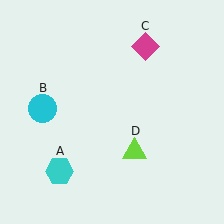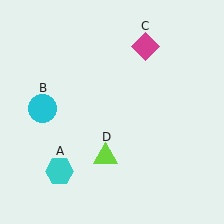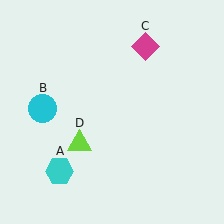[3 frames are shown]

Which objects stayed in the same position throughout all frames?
Cyan hexagon (object A) and cyan circle (object B) and magenta diamond (object C) remained stationary.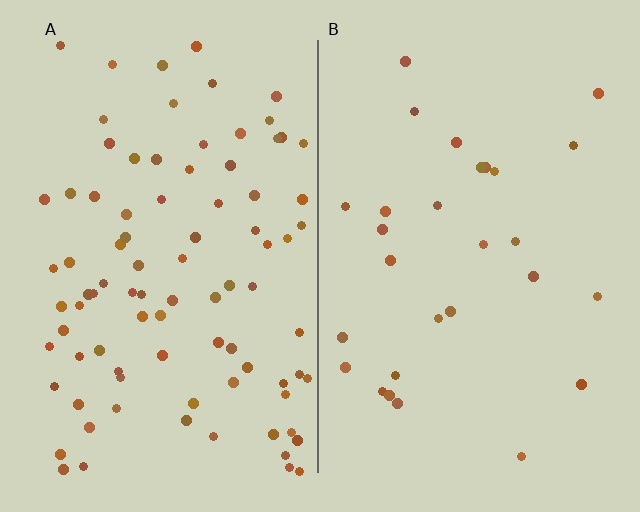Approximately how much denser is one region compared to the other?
Approximately 3.1× — region A over region B.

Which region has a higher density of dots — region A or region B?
A (the left).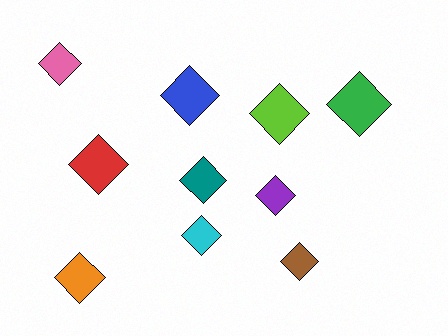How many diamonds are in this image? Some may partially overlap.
There are 10 diamonds.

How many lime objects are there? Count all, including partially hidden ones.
There is 1 lime object.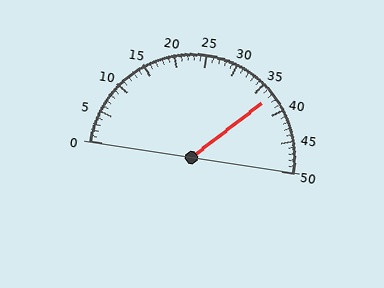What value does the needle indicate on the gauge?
The needle indicates approximately 37.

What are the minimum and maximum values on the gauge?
The gauge ranges from 0 to 50.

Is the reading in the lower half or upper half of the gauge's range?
The reading is in the upper half of the range (0 to 50).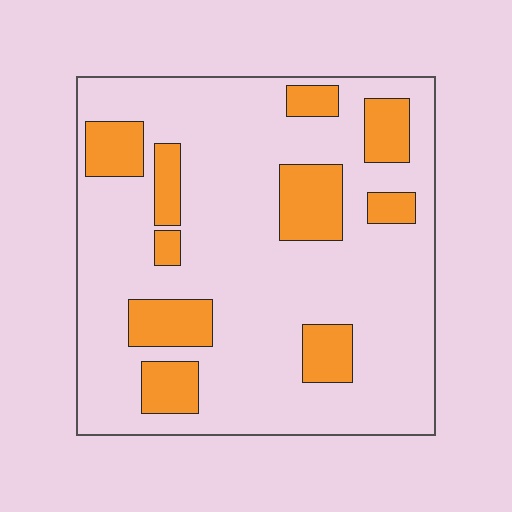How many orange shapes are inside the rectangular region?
10.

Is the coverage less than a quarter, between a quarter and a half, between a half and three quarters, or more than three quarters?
Less than a quarter.